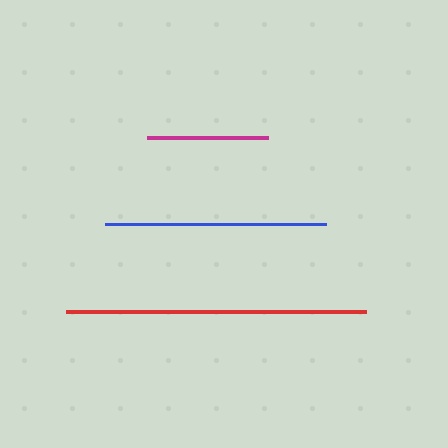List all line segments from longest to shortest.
From longest to shortest: red, blue, magenta.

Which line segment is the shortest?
The magenta line is the shortest at approximately 120 pixels.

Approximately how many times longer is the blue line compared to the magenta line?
The blue line is approximately 1.8 times the length of the magenta line.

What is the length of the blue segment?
The blue segment is approximately 221 pixels long.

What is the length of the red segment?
The red segment is approximately 299 pixels long.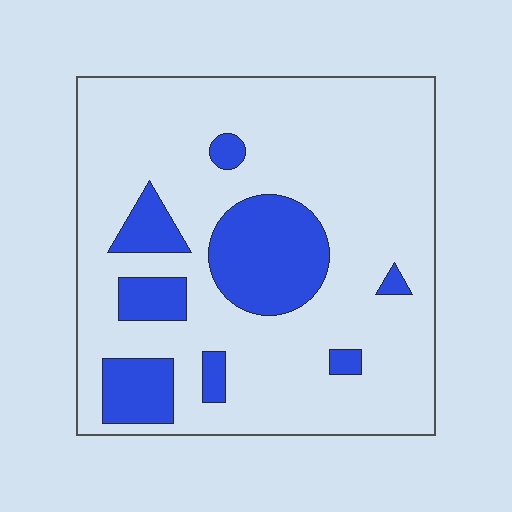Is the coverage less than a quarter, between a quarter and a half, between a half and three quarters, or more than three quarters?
Less than a quarter.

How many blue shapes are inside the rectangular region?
8.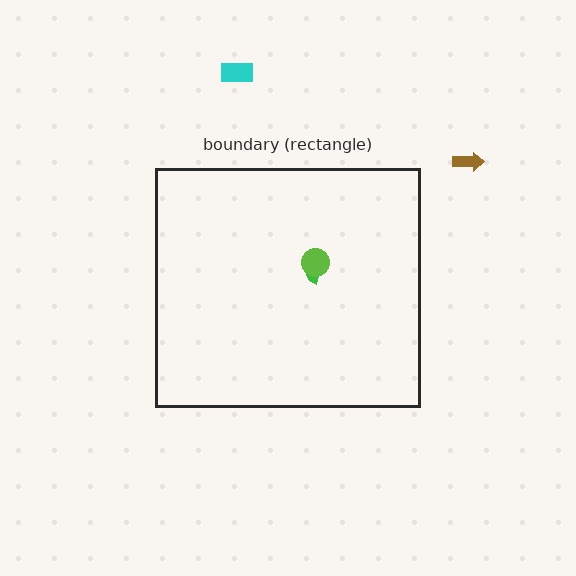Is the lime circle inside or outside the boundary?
Inside.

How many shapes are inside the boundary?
2 inside, 2 outside.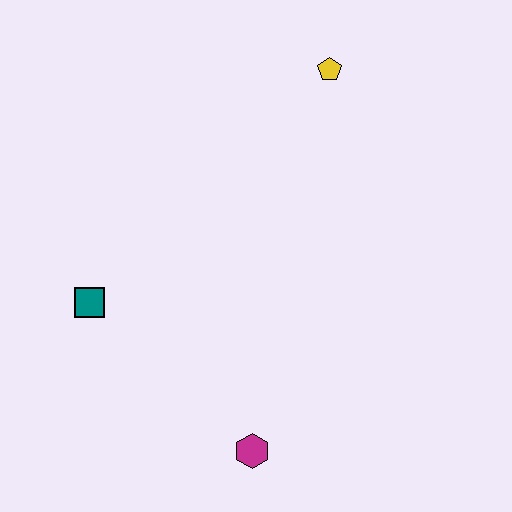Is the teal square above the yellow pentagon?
No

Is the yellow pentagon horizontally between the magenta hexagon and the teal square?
No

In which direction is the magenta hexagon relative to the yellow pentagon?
The magenta hexagon is below the yellow pentagon.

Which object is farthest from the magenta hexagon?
The yellow pentagon is farthest from the magenta hexagon.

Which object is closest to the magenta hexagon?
The teal square is closest to the magenta hexagon.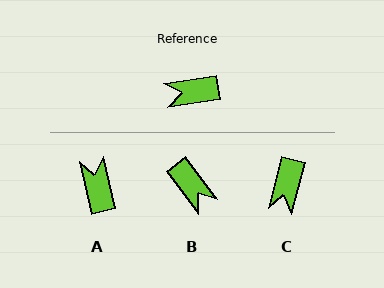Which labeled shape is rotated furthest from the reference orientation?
B, about 118 degrees away.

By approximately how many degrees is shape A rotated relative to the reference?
Approximately 86 degrees clockwise.